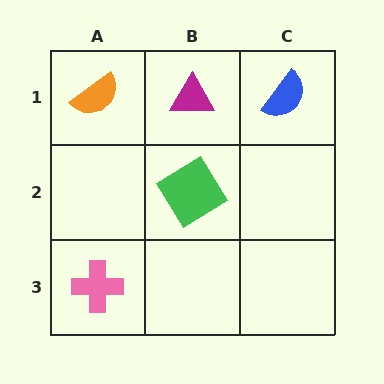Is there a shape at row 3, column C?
No, that cell is empty.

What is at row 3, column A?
A pink cross.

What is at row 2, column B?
A green diamond.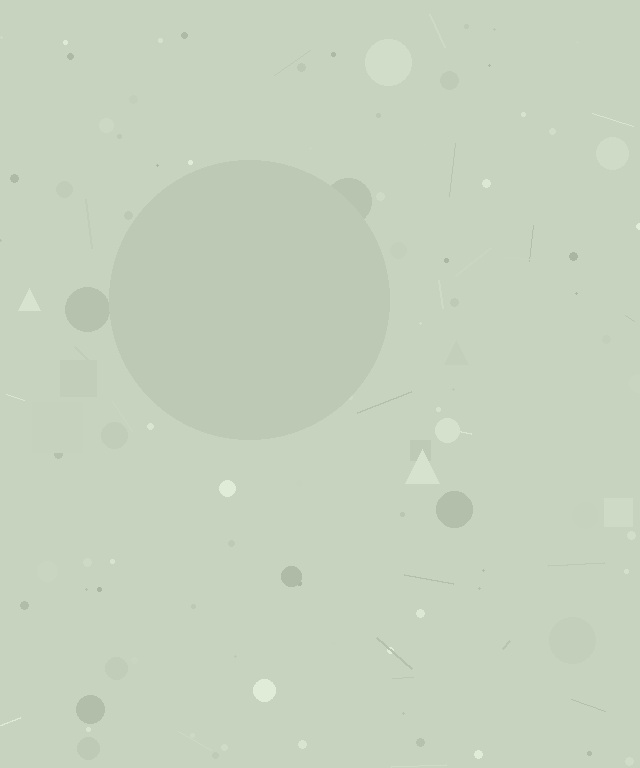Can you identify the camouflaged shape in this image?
The camouflaged shape is a circle.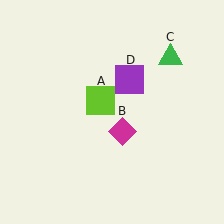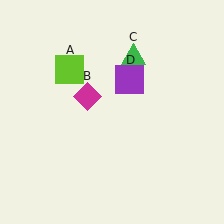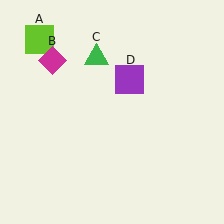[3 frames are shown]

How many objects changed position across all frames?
3 objects changed position: lime square (object A), magenta diamond (object B), green triangle (object C).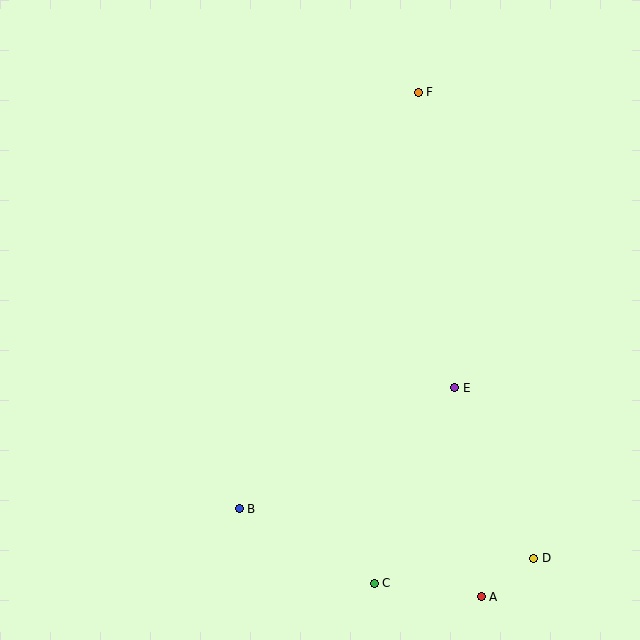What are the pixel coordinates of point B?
Point B is at (239, 509).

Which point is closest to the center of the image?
Point E at (455, 388) is closest to the center.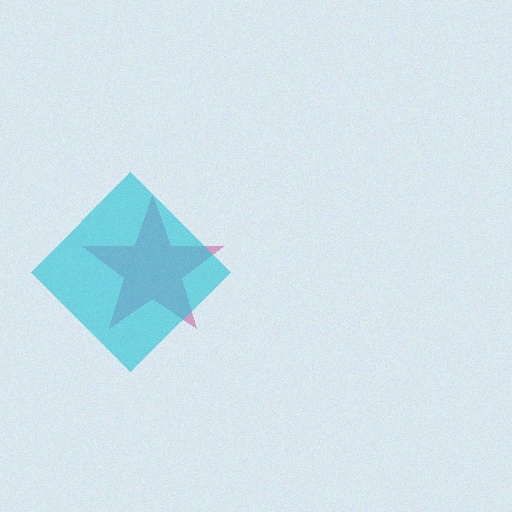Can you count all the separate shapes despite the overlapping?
Yes, there are 2 separate shapes.